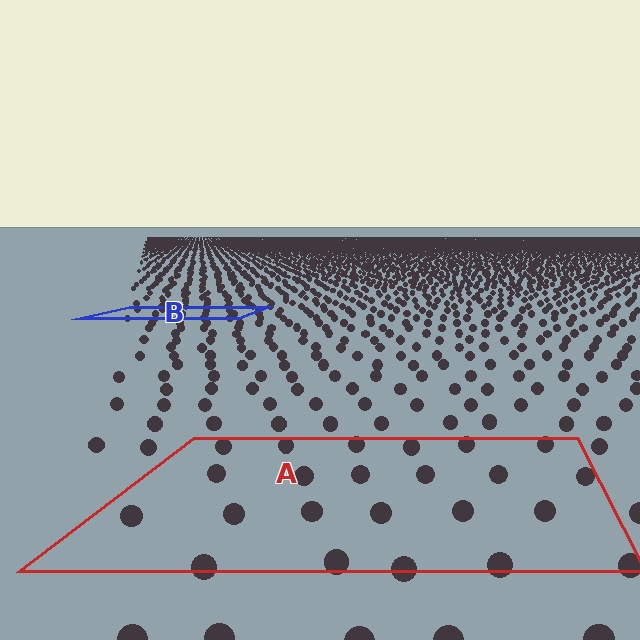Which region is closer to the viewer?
Region A is closer. The texture elements there are larger and more spread out.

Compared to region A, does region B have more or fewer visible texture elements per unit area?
Region B has more texture elements per unit area — they are packed more densely because it is farther away.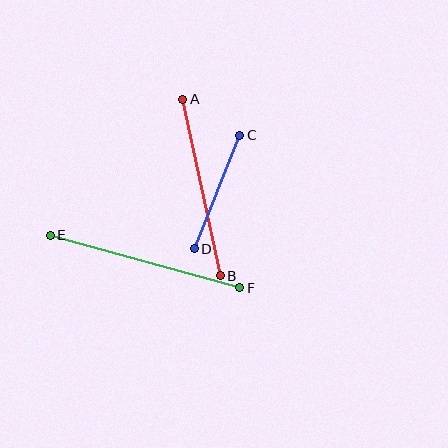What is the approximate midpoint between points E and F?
The midpoint is at approximately (145, 262) pixels.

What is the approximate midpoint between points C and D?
The midpoint is at approximately (217, 192) pixels.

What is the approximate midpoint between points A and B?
The midpoint is at approximately (202, 187) pixels.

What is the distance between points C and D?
The distance is approximately 122 pixels.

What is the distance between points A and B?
The distance is approximately 180 pixels.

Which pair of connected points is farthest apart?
Points E and F are farthest apart.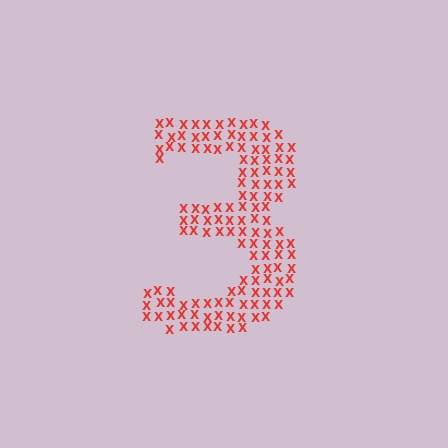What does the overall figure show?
The overall figure shows the digit 3.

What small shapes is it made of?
It is made of small letter X's.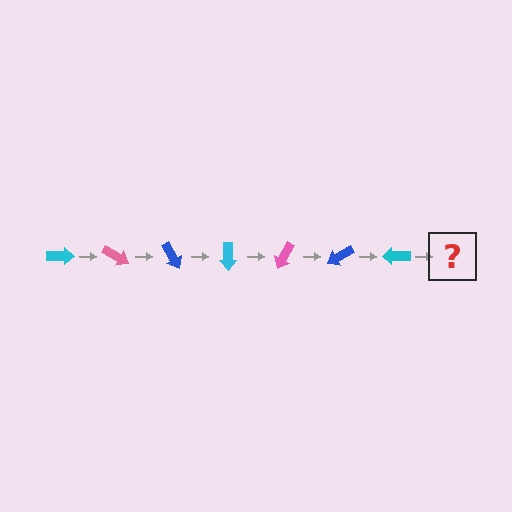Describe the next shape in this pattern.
It should be a pink arrow, rotated 210 degrees from the start.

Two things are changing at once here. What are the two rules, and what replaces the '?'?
The two rules are that it rotates 30 degrees each step and the color cycles through cyan, pink, and blue. The '?' should be a pink arrow, rotated 210 degrees from the start.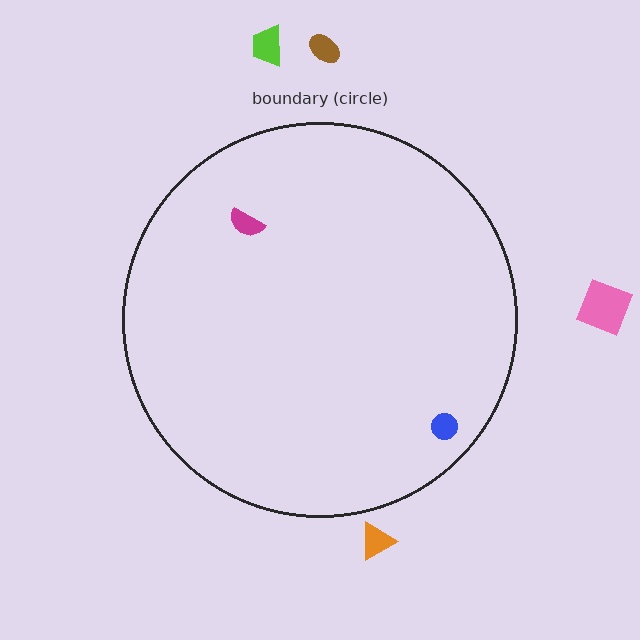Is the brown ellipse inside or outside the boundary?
Outside.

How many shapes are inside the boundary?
2 inside, 4 outside.